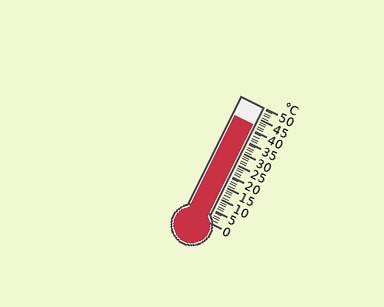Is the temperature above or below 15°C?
The temperature is above 15°C.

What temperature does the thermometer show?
The thermometer shows approximately 42°C.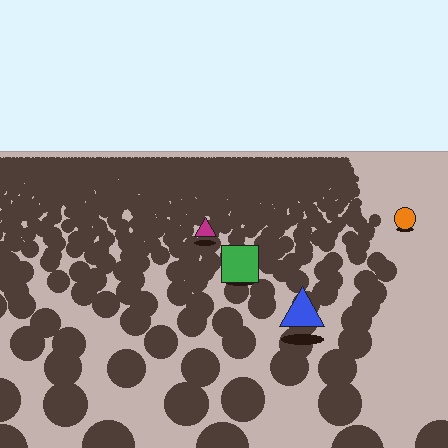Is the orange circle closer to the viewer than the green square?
No. The green square is closer — you can tell from the texture gradient: the ground texture is coarser near it.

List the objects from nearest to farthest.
From nearest to farthest: the blue triangle, the green square, the magenta triangle, the orange circle.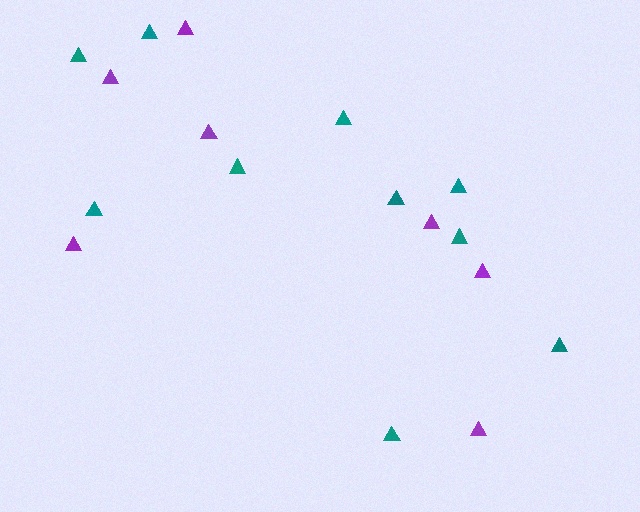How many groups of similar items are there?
There are 2 groups: one group of purple triangles (7) and one group of teal triangles (10).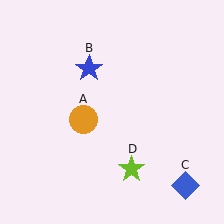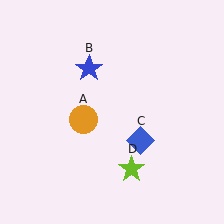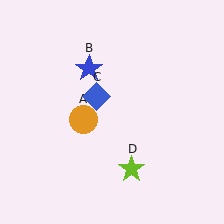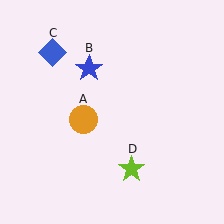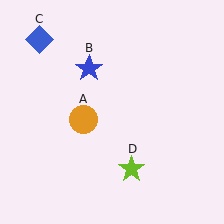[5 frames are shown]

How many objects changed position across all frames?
1 object changed position: blue diamond (object C).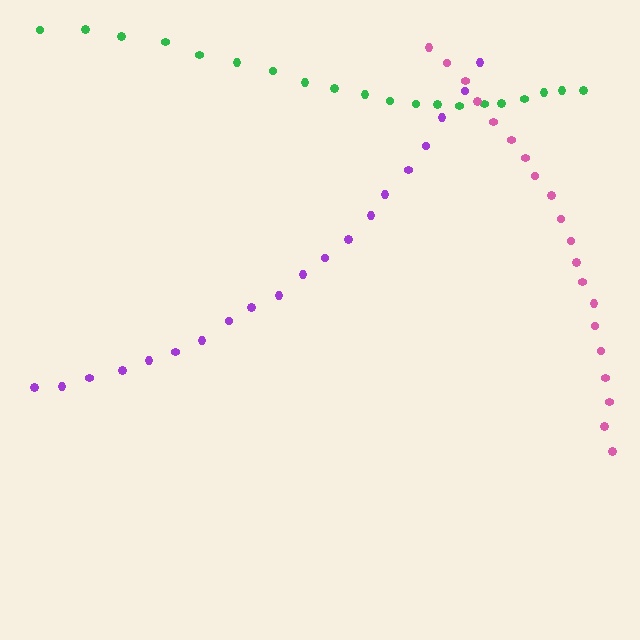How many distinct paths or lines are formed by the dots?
There are 3 distinct paths.